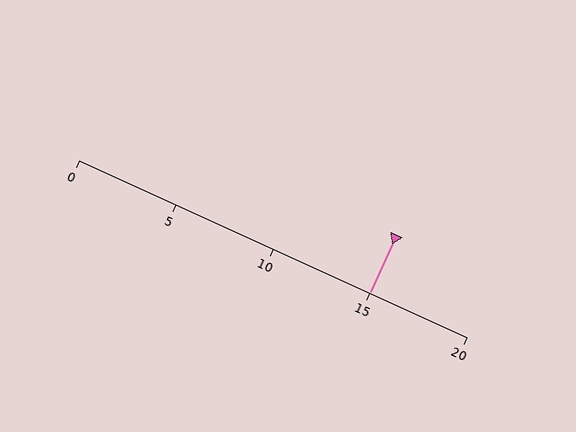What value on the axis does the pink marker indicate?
The marker indicates approximately 15.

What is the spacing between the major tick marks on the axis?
The major ticks are spaced 5 apart.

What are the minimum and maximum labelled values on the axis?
The axis runs from 0 to 20.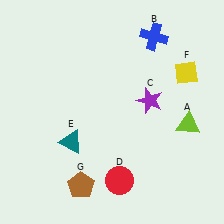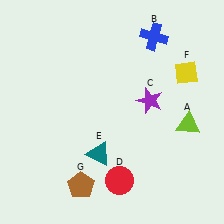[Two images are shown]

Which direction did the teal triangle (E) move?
The teal triangle (E) moved right.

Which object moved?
The teal triangle (E) moved right.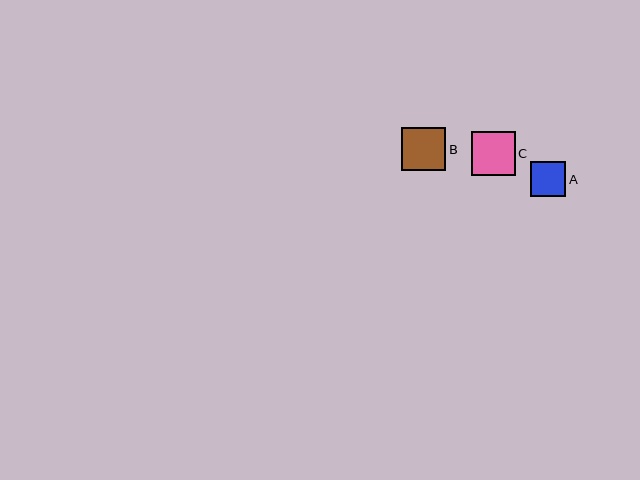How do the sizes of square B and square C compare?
Square B and square C are approximately the same size.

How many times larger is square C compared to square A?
Square C is approximately 1.2 times the size of square A.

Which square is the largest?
Square B is the largest with a size of approximately 44 pixels.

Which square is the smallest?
Square A is the smallest with a size of approximately 35 pixels.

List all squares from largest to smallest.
From largest to smallest: B, C, A.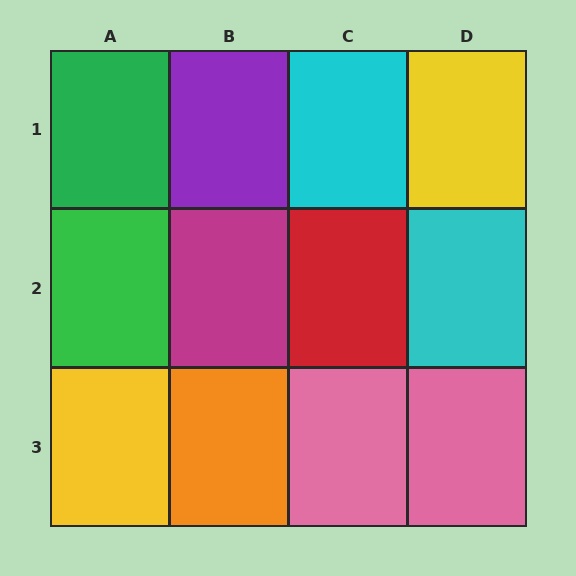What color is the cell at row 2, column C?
Red.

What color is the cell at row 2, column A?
Green.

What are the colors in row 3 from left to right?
Yellow, orange, pink, pink.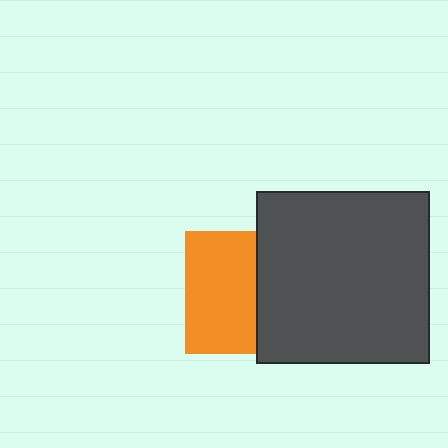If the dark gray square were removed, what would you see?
You would see the complete orange square.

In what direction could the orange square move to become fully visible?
The orange square could move left. That would shift it out from behind the dark gray square entirely.